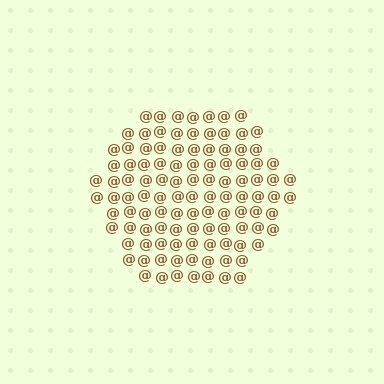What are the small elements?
The small elements are at signs.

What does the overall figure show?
The overall figure shows a hexagon.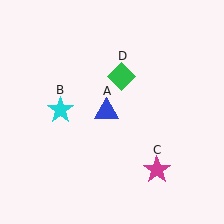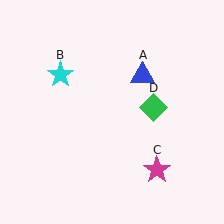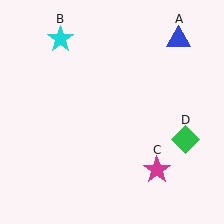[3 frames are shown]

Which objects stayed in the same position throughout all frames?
Magenta star (object C) remained stationary.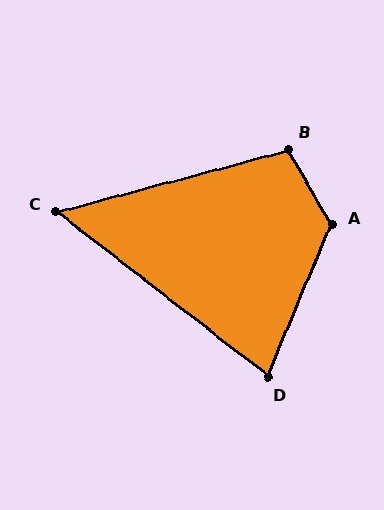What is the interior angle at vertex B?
Approximately 105 degrees (obtuse).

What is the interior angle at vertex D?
Approximately 75 degrees (acute).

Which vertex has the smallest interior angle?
C, at approximately 53 degrees.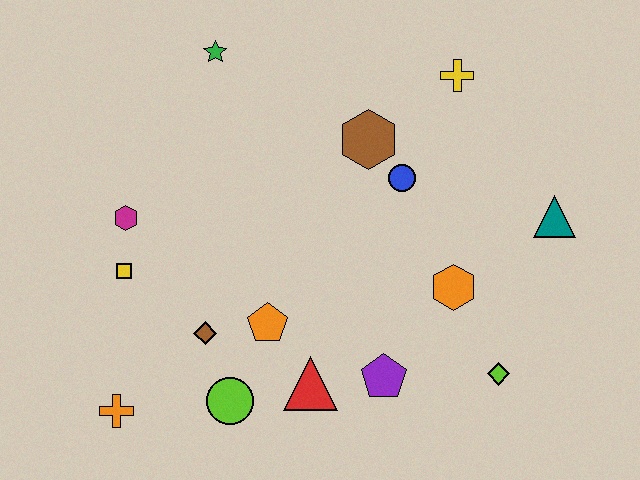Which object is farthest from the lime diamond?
The green star is farthest from the lime diamond.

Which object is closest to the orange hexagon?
The lime diamond is closest to the orange hexagon.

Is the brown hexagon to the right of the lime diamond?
No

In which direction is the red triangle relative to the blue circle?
The red triangle is below the blue circle.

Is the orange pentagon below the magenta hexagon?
Yes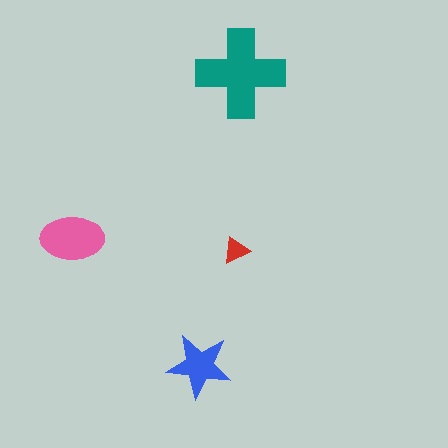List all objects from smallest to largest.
The red triangle, the blue star, the pink ellipse, the teal cross.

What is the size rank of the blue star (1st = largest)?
3rd.